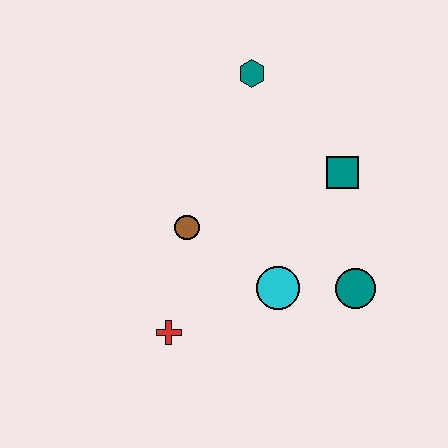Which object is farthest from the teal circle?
The teal hexagon is farthest from the teal circle.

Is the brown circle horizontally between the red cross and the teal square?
Yes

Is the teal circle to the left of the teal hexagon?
No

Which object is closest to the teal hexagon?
The teal square is closest to the teal hexagon.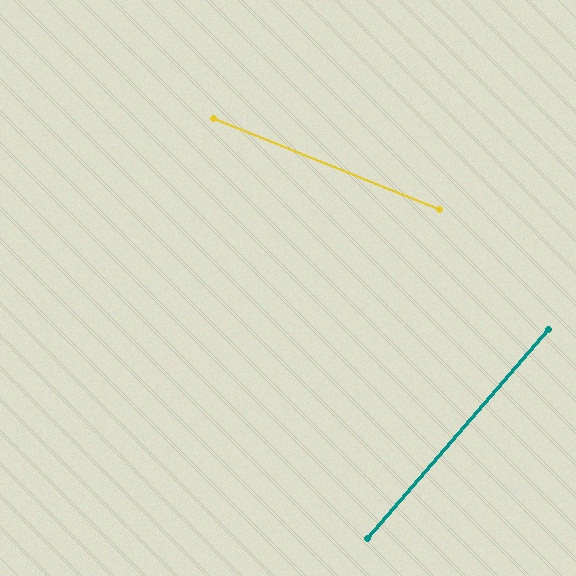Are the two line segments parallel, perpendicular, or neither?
Neither parallel nor perpendicular — they differ by about 71°.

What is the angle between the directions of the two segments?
Approximately 71 degrees.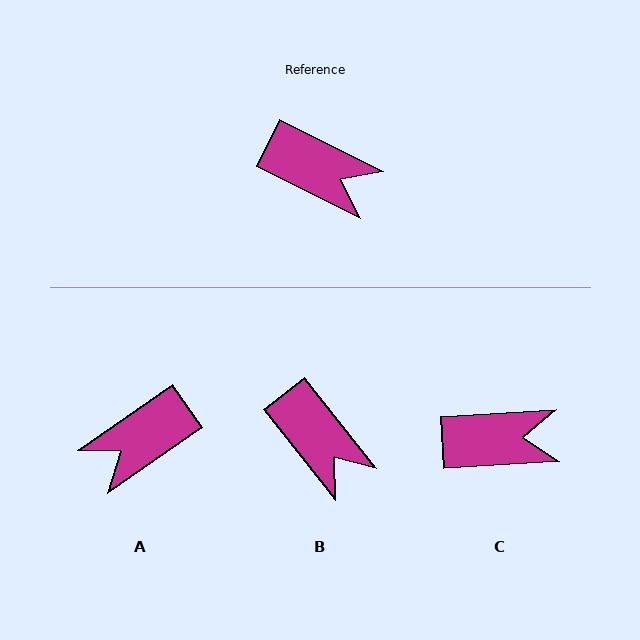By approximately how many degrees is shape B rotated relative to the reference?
Approximately 25 degrees clockwise.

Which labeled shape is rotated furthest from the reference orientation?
A, about 119 degrees away.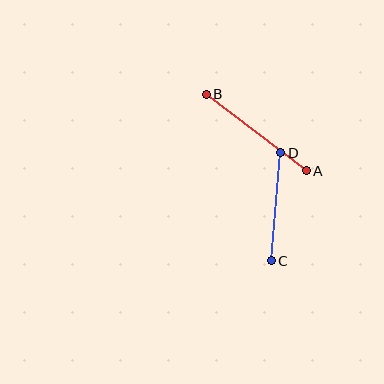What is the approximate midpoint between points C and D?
The midpoint is at approximately (276, 207) pixels.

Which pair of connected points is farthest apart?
Points A and B are farthest apart.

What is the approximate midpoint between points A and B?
The midpoint is at approximately (256, 132) pixels.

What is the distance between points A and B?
The distance is approximately 126 pixels.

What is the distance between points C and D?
The distance is approximately 109 pixels.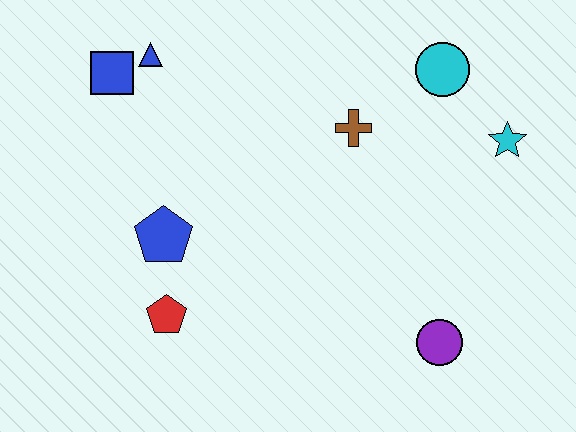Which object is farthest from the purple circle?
The blue square is farthest from the purple circle.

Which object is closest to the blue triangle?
The blue square is closest to the blue triangle.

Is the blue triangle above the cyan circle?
Yes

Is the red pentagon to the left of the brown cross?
Yes